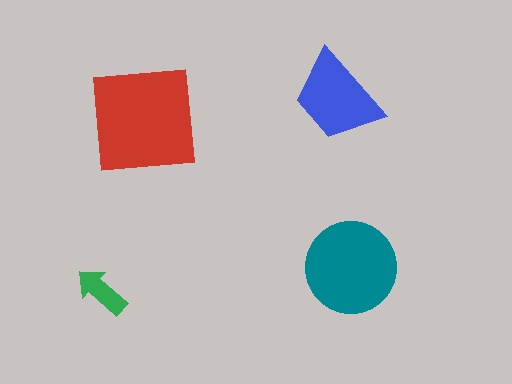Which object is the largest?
The red square.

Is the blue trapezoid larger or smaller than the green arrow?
Larger.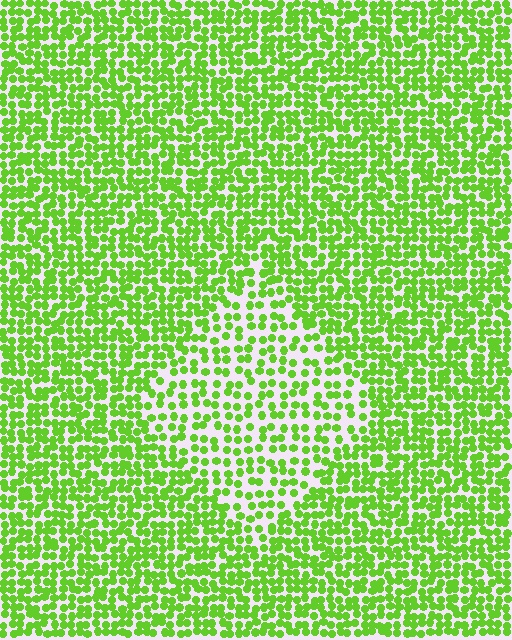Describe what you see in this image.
The image contains small lime elements arranged at two different densities. A diamond-shaped region is visible where the elements are less densely packed than the surrounding area.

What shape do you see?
I see a diamond.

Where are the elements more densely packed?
The elements are more densely packed outside the diamond boundary.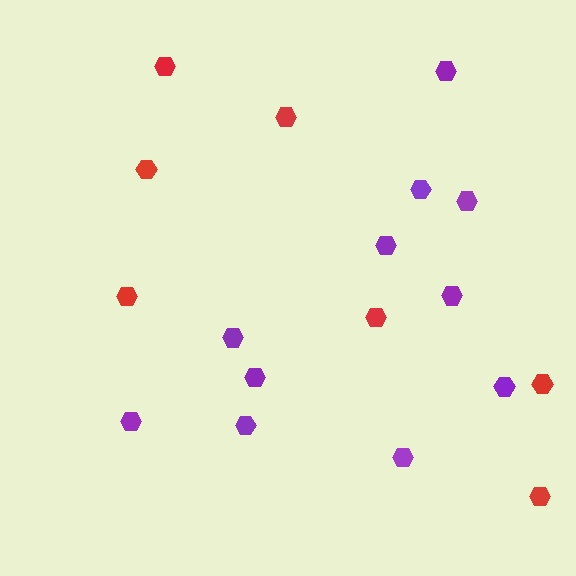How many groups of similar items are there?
There are 2 groups: one group of purple hexagons (11) and one group of red hexagons (7).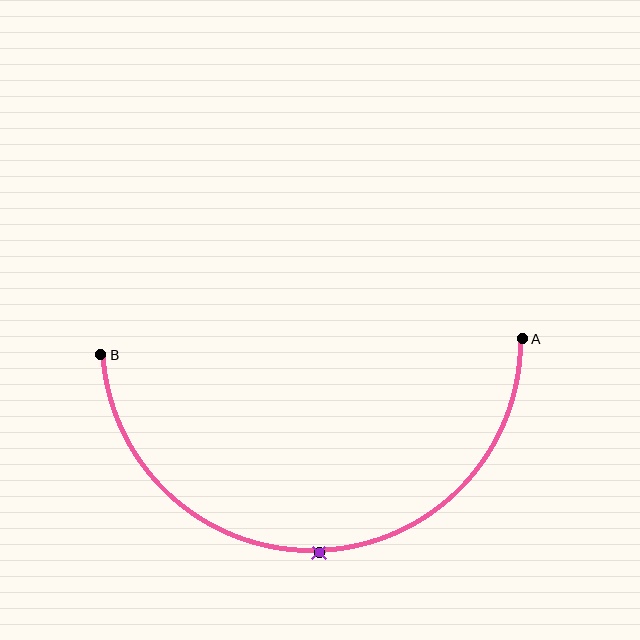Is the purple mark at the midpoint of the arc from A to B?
Yes. The purple mark lies on the arc at equal arc-length from both A and B — it is the arc midpoint.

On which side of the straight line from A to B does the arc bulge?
The arc bulges below the straight line connecting A and B.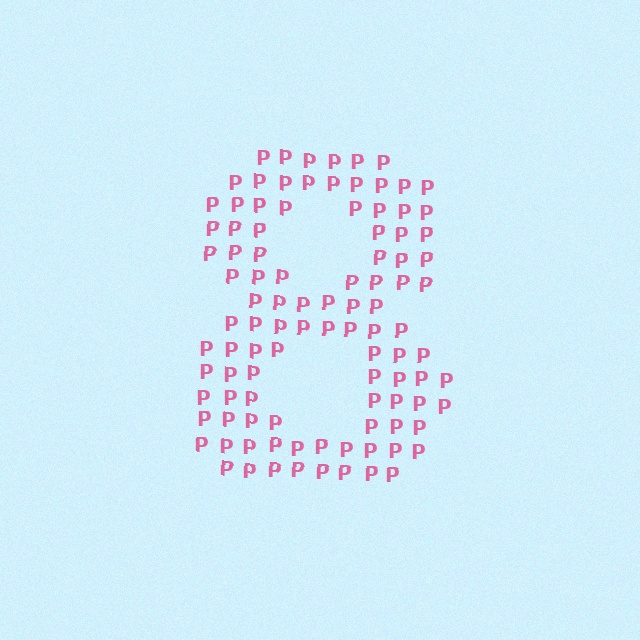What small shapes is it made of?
It is made of small letter P's.